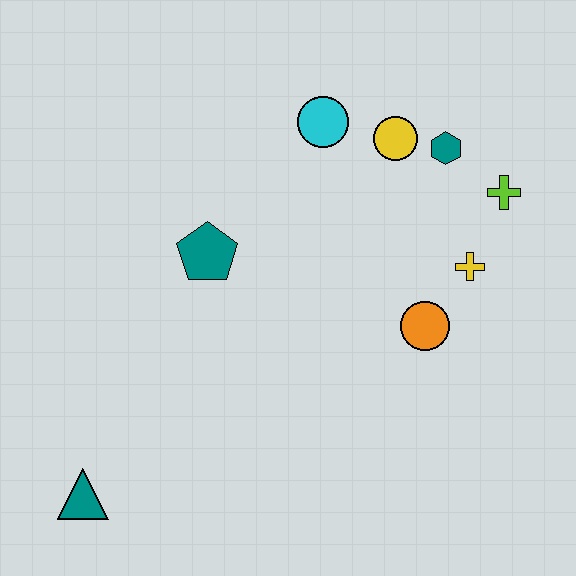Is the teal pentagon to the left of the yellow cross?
Yes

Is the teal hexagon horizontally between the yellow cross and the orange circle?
Yes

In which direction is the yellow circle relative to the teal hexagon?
The yellow circle is to the left of the teal hexagon.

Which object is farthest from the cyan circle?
The teal triangle is farthest from the cyan circle.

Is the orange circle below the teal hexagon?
Yes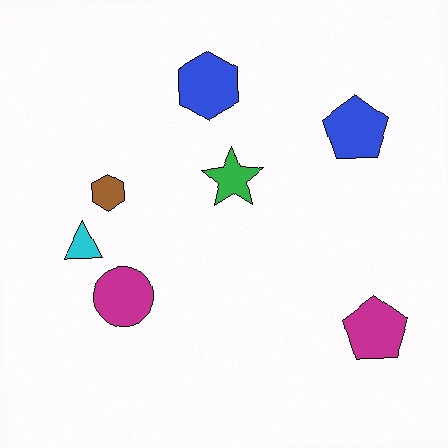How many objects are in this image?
There are 7 objects.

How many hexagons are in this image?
There are 2 hexagons.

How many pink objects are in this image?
There are no pink objects.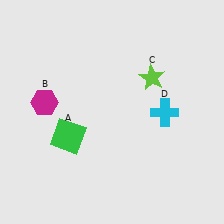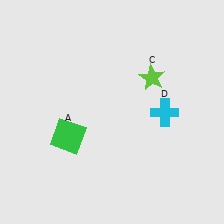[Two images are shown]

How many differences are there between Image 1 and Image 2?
There is 1 difference between the two images.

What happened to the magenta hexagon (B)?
The magenta hexagon (B) was removed in Image 2. It was in the top-left area of Image 1.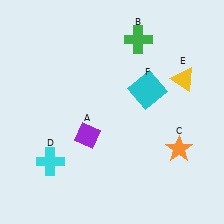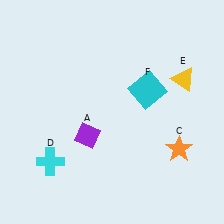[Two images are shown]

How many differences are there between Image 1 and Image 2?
There is 1 difference between the two images.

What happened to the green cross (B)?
The green cross (B) was removed in Image 2. It was in the top-right area of Image 1.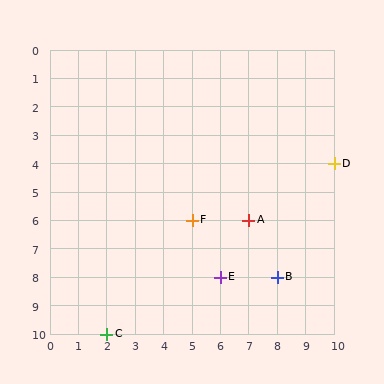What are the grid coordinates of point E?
Point E is at grid coordinates (6, 8).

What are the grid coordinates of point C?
Point C is at grid coordinates (2, 10).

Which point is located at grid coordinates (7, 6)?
Point A is at (7, 6).